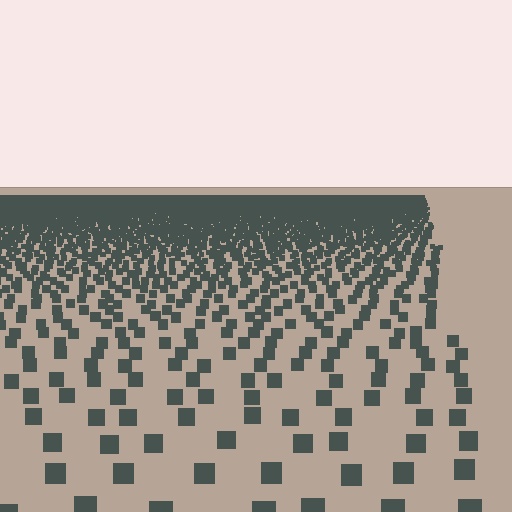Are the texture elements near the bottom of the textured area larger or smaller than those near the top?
Larger. Near the bottom, elements are closer to the viewer and appear at a bigger on-screen size.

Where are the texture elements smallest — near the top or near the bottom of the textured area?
Near the top.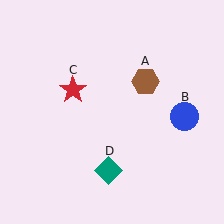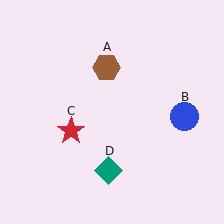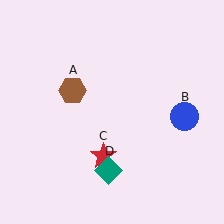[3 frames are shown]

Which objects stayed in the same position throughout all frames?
Blue circle (object B) and teal diamond (object D) remained stationary.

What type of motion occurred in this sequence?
The brown hexagon (object A), red star (object C) rotated counterclockwise around the center of the scene.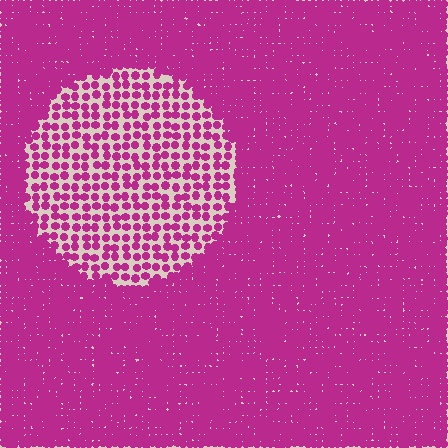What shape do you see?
I see a circle.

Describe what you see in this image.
The image contains small magenta elements arranged at two different densities. A circle-shaped region is visible where the elements are less densely packed than the surrounding area.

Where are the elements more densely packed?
The elements are more densely packed outside the circle boundary.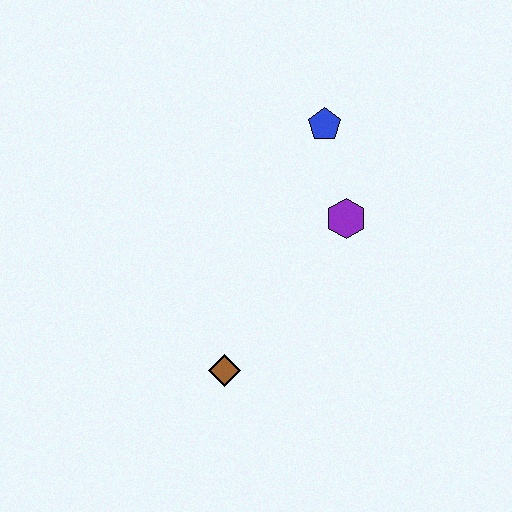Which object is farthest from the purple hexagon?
The brown diamond is farthest from the purple hexagon.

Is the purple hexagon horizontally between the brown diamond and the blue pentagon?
No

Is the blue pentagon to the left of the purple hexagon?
Yes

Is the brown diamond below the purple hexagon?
Yes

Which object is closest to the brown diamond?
The purple hexagon is closest to the brown diamond.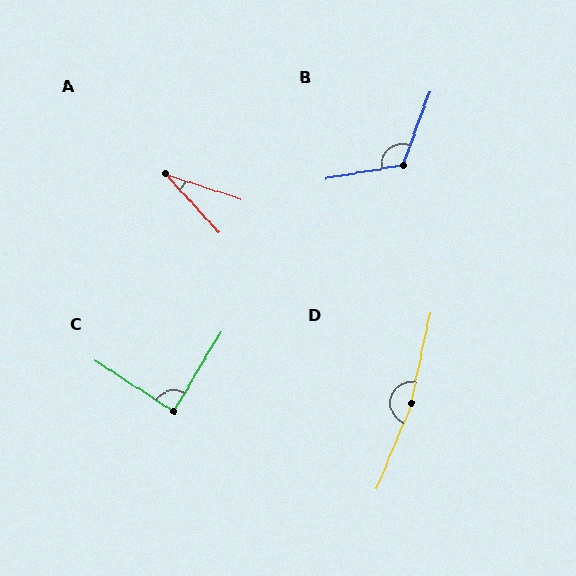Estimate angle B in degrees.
Approximately 120 degrees.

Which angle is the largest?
D, at approximately 170 degrees.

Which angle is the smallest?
A, at approximately 30 degrees.